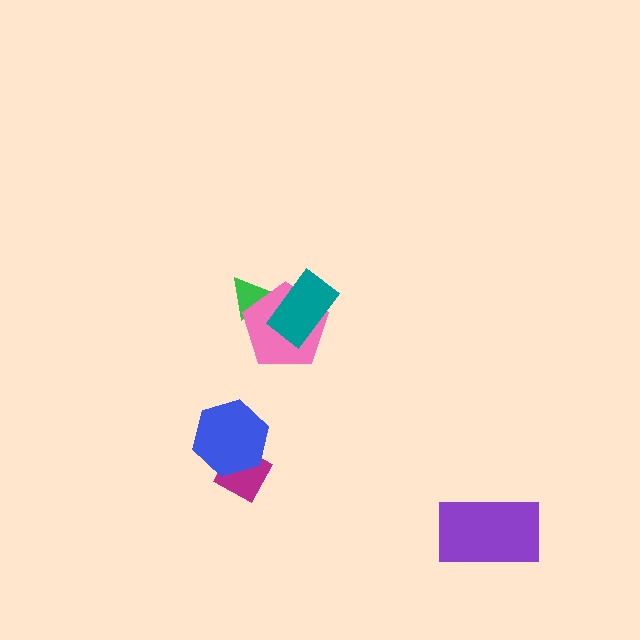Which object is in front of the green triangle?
The pink pentagon is in front of the green triangle.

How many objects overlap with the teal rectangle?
1 object overlaps with the teal rectangle.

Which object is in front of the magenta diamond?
The blue hexagon is in front of the magenta diamond.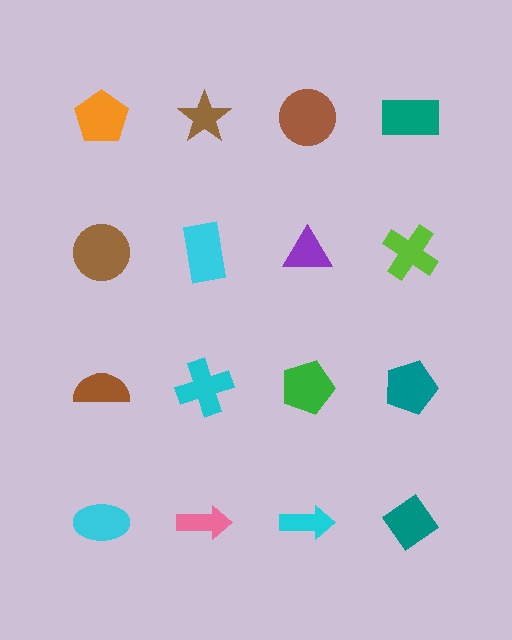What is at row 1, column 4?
A teal rectangle.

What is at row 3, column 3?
A green pentagon.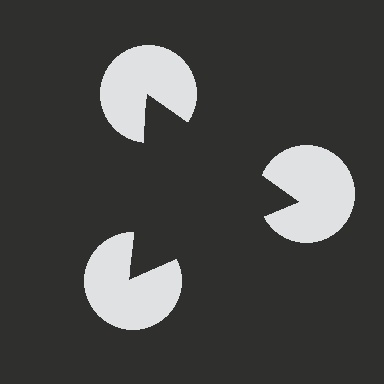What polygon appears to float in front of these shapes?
An illusory triangle — its edges are inferred from the aligned wedge cuts in the pac-man discs, not physically drawn.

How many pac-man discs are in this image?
There are 3 — one at each vertex of the illusory triangle.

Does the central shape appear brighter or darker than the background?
It typically appears slightly darker than the background, even though no actual brightness change is drawn.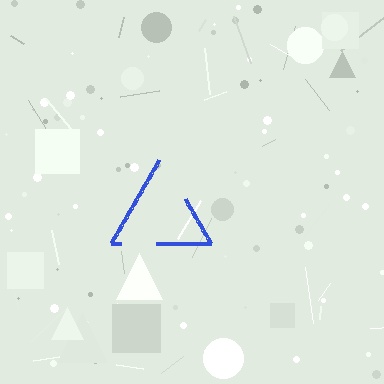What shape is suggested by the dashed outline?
The dashed outline suggests a triangle.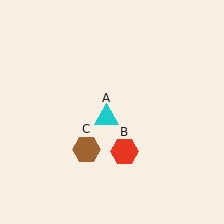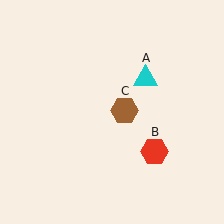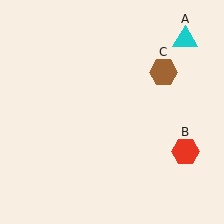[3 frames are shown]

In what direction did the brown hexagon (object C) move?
The brown hexagon (object C) moved up and to the right.